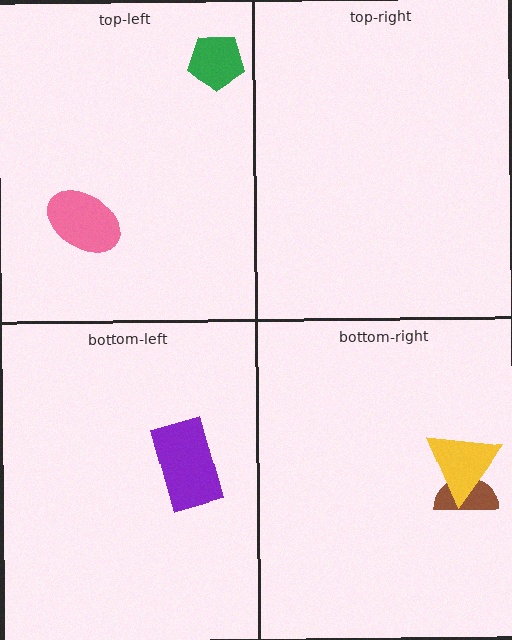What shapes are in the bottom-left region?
The purple rectangle.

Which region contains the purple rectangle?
The bottom-left region.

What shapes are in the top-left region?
The pink ellipse, the green pentagon.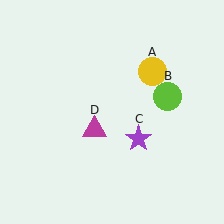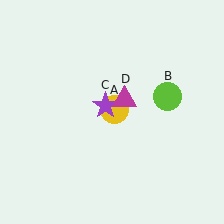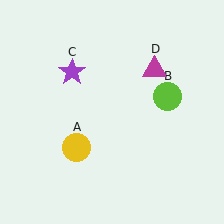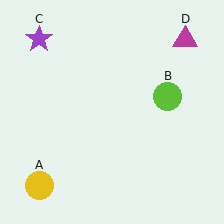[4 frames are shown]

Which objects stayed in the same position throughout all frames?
Lime circle (object B) remained stationary.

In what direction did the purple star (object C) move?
The purple star (object C) moved up and to the left.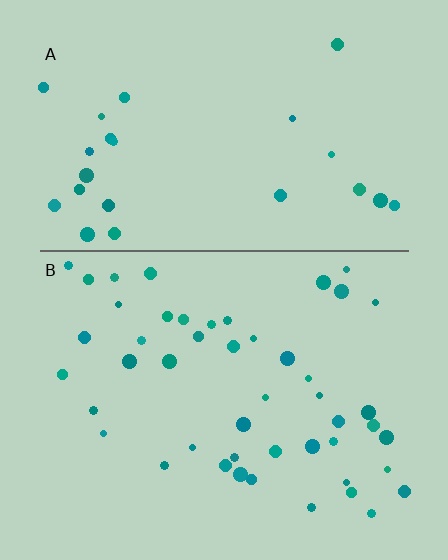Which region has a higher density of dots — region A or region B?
B (the bottom).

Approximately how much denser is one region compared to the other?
Approximately 1.9× — region B over region A.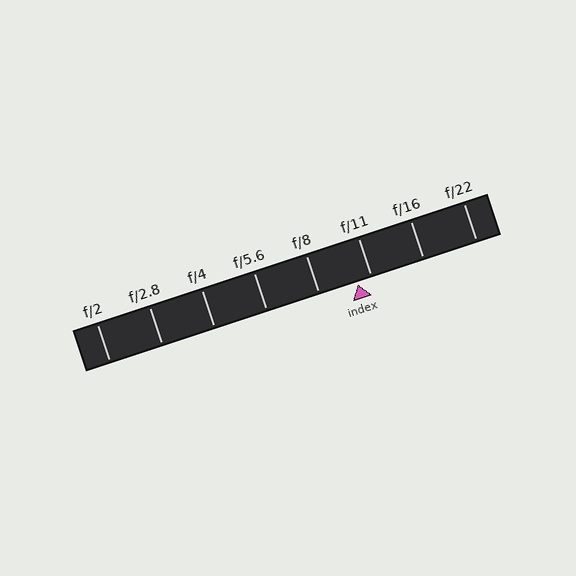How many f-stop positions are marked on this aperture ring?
There are 8 f-stop positions marked.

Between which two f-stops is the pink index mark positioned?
The index mark is between f/8 and f/11.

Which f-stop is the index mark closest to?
The index mark is closest to f/11.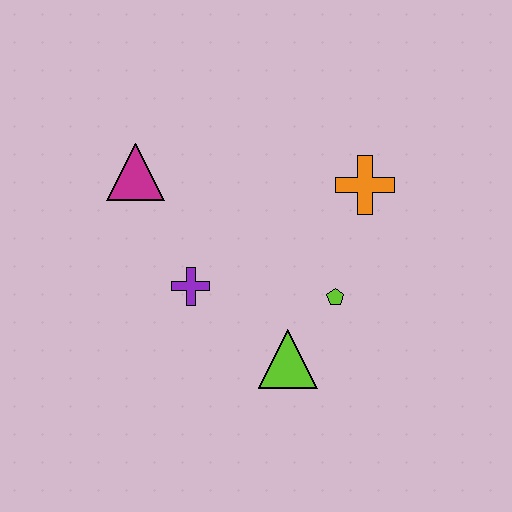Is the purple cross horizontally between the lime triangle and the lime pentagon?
No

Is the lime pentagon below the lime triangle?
No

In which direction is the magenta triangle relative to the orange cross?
The magenta triangle is to the left of the orange cross.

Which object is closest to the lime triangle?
The lime pentagon is closest to the lime triangle.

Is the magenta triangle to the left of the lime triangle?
Yes